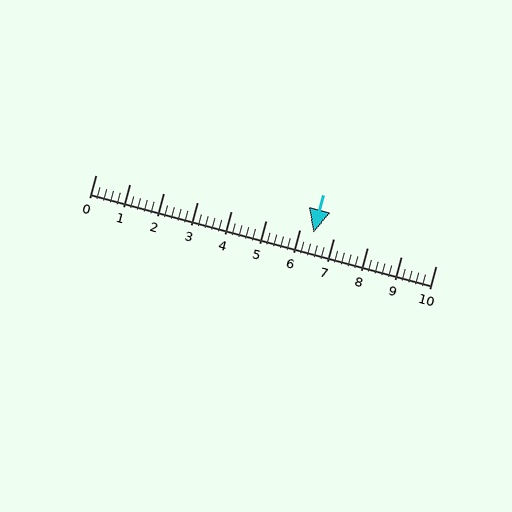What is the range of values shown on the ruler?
The ruler shows values from 0 to 10.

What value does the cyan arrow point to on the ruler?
The cyan arrow points to approximately 6.4.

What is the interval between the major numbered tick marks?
The major tick marks are spaced 1 units apart.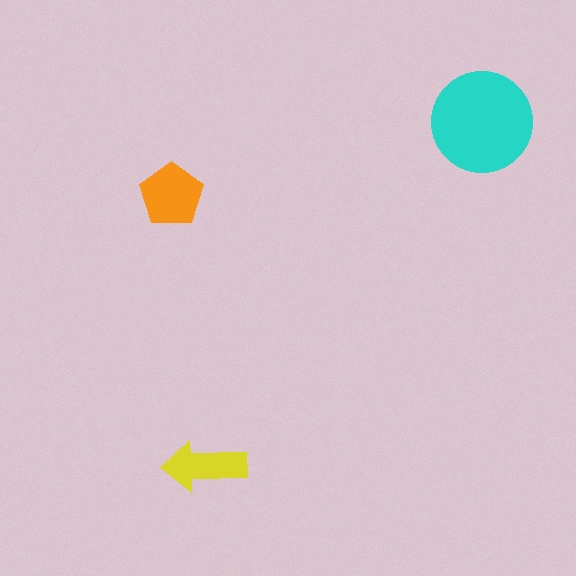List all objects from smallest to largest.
The yellow arrow, the orange pentagon, the cyan circle.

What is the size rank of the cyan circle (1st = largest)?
1st.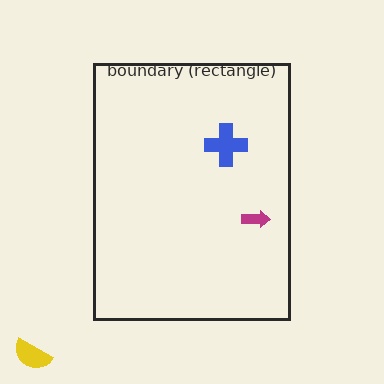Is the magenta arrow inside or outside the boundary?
Inside.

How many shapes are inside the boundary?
2 inside, 1 outside.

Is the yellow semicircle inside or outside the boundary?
Outside.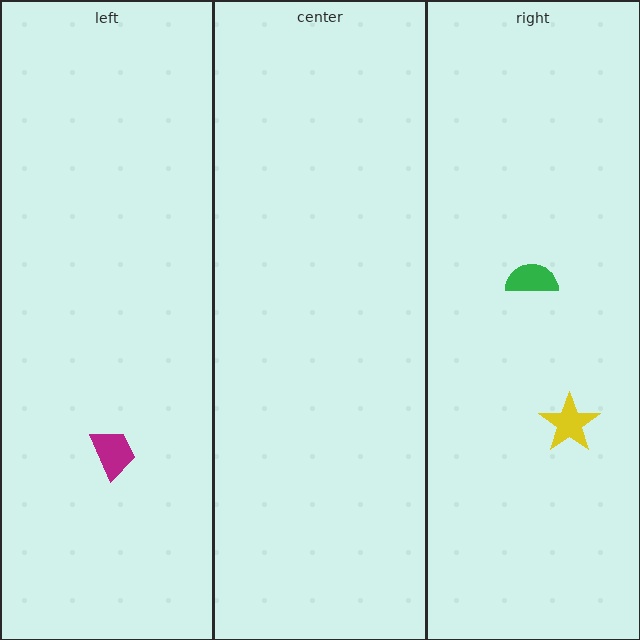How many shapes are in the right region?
2.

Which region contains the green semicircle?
The right region.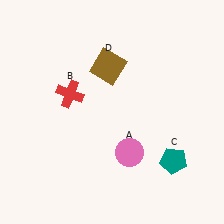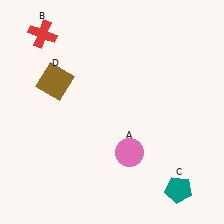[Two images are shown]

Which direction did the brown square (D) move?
The brown square (D) moved left.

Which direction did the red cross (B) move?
The red cross (B) moved up.